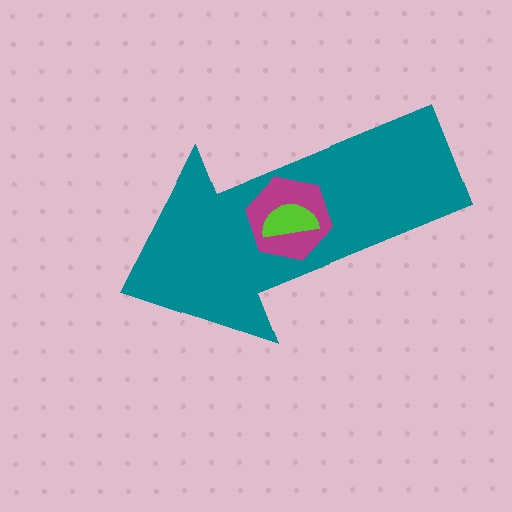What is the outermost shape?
The teal arrow.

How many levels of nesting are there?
3.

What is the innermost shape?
The lime semicircle.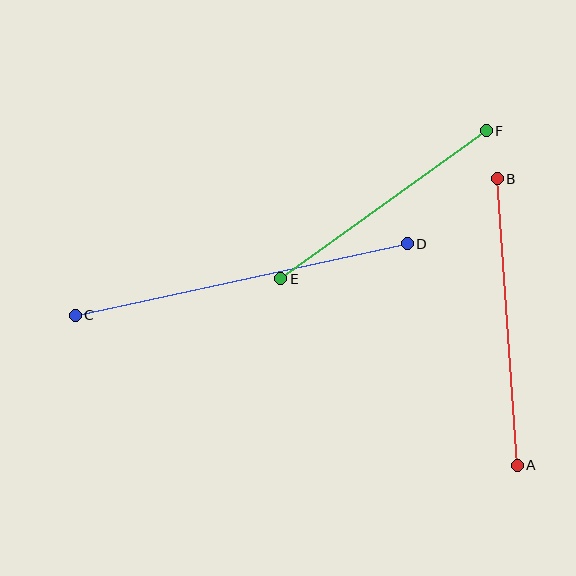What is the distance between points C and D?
The distance is approximately 340 pixels.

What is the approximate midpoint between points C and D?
The midpoint is at approximately (241, 280) pixels.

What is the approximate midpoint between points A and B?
The midpoint is at approximately (507, 322) pixels.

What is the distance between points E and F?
The distance is approximately 253 pixels.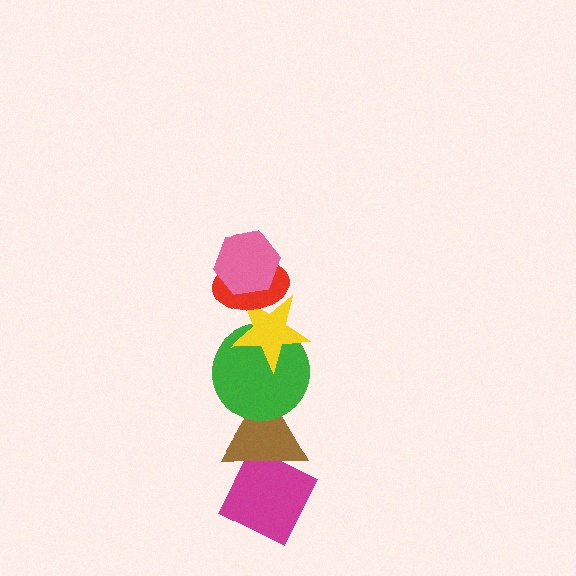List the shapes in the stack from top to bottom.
From top to bottom: the pink hexagon, the red ellipse, the yellow star, the green circle, the brown triangle, the magenta diamond.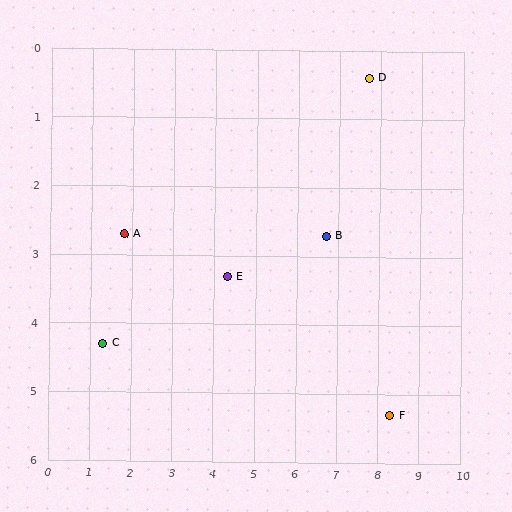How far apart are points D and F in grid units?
Points D and F are about 4.9 grid units apart.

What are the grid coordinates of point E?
Point E is at approximately (4.3, 3.3).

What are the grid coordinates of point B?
Point B is at approximately (6.7, 2.7).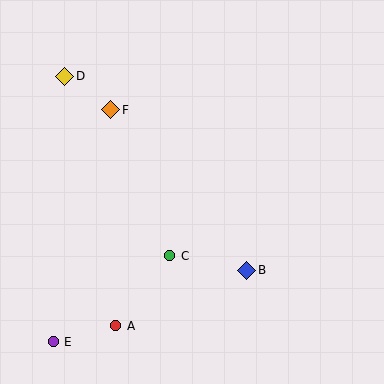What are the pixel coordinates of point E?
Point E is at (53, 342).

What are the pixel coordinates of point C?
Point C is at (170, 256).